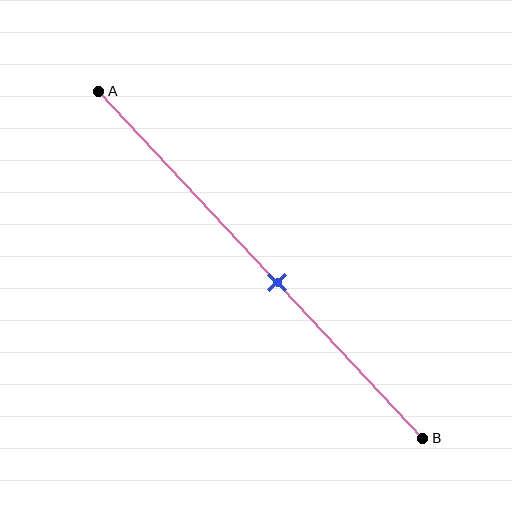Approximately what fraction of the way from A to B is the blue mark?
The blue mark is approximately 55% of the way from A to B.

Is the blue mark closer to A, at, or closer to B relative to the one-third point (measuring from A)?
The blue mark is closer to point B than the one-third point of segment AB.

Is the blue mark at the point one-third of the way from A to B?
No, the mark is at about 55% from A, not at the 33% one-third point.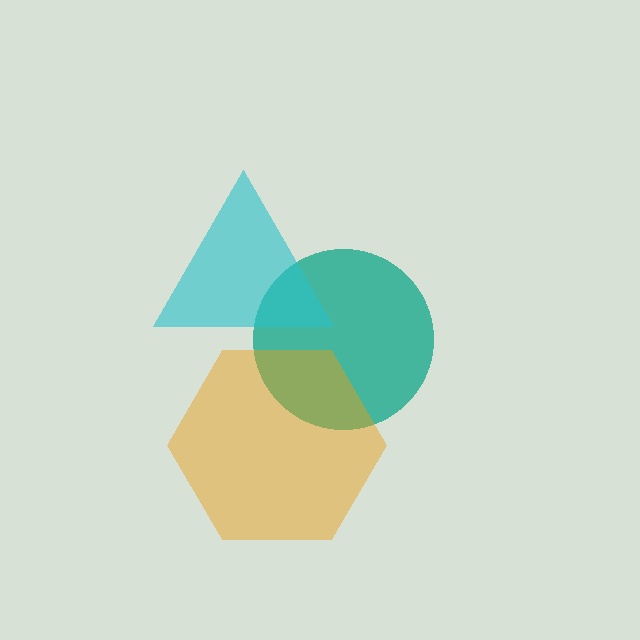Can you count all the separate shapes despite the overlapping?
Yes, there are 3 separate shapes.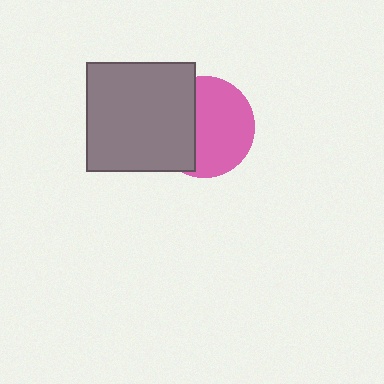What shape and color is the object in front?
The object in front is a gray square.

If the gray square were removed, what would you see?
You would see the complete pink circle.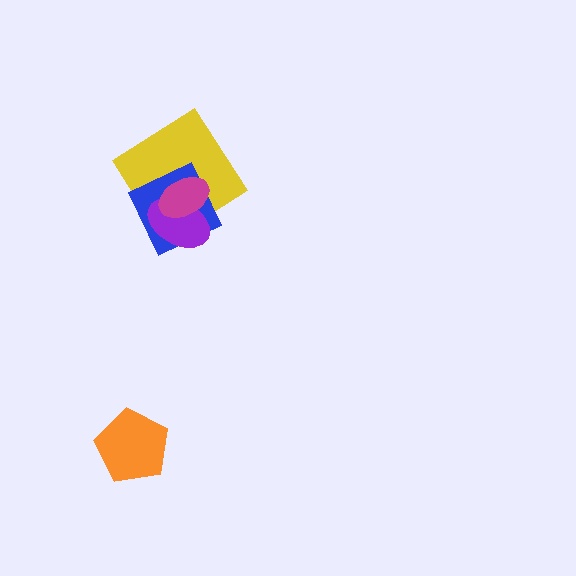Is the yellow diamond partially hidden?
Yes, it is partially covered by another shape.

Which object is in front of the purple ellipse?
The magenta ellipse is in front of the purple ellipse.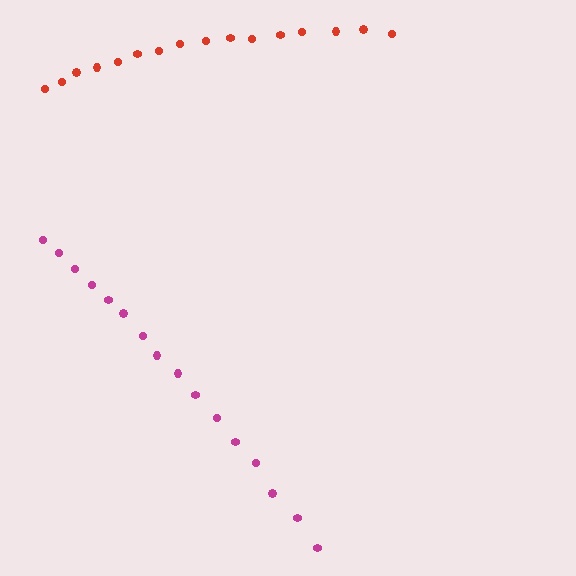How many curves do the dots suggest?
There are 2 distinct paths.